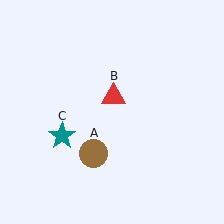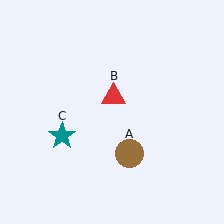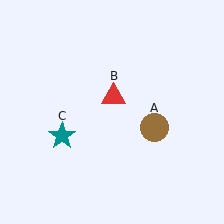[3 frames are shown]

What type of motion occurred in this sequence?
The brown circle (object A) rotated counterclockwise around the center of the scene.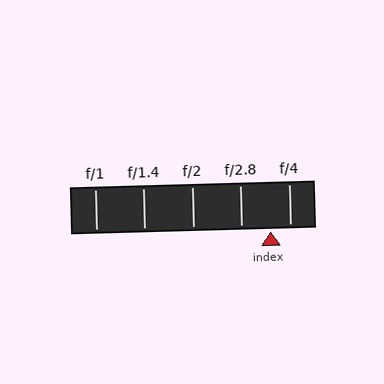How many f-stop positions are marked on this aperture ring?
There are 5 f-stop positions marked.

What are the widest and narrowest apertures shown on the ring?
The widest aperture shown is f/1 and the narrowest is f/4.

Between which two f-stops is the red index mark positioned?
The index mark is between f/2.8 and f/4.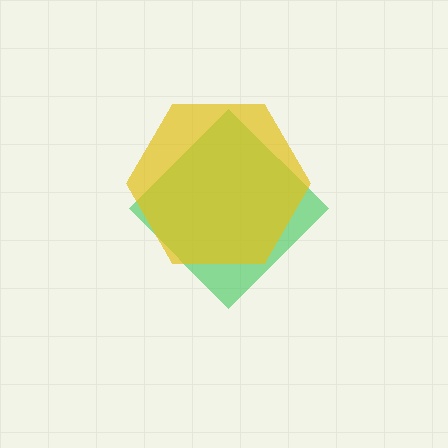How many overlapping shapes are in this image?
There are 2 overlapping shapes in the image.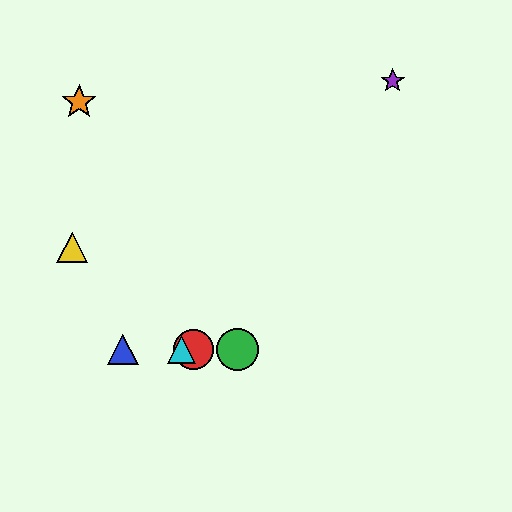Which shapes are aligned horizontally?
The red circle, the blue triangle, the green circle, the cyan triangle are aligned horizontally.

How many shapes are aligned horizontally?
4 shapes (the red circle, the blue triangle, the green circle, the cyan triangle) are aligned horizontally.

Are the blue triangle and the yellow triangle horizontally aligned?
No, the blue triangle is at y≈349 and the yellow triangle is at y≈248.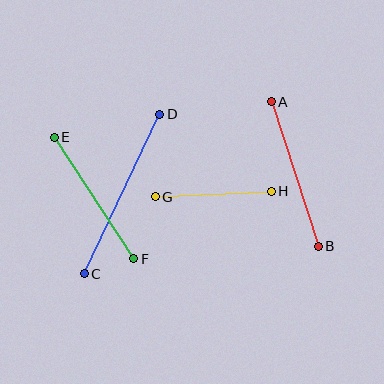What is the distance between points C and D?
The distance is approximately 176 pixels.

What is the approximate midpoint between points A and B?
The midpoint is at approximately (295, 174) pixels.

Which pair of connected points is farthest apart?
Points C and D are farthest apart.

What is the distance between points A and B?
The distance is approximately 152 pixels.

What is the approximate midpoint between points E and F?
The midpoint is at approximately (94, 198) pixels.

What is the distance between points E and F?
The distance is approximately 145 pixels.